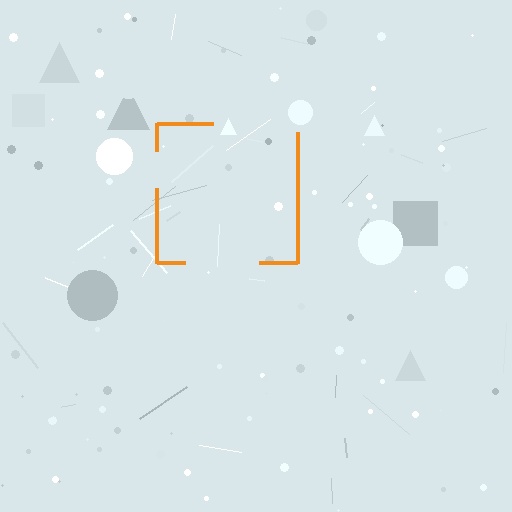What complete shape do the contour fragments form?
The contour fragments form a square.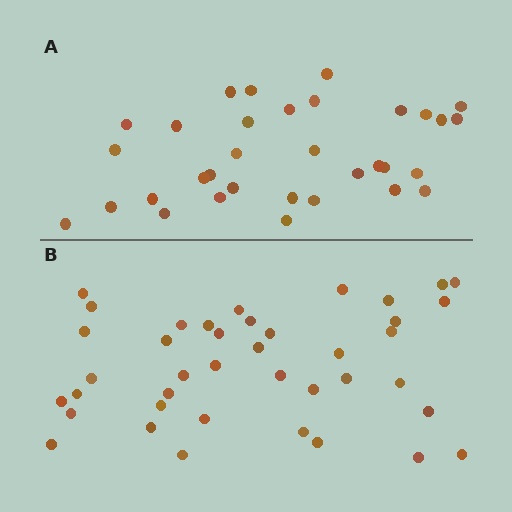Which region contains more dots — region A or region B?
Region B (the bottom region) has more dots.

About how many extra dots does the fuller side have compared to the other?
Region B has roughly 8 or so more dots than region A.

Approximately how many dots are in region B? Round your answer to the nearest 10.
About 40 dots.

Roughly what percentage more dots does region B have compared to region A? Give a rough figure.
About 20% more.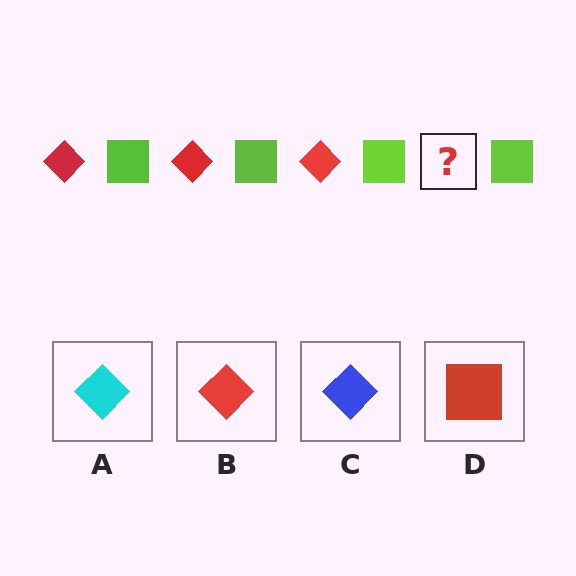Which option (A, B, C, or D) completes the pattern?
B.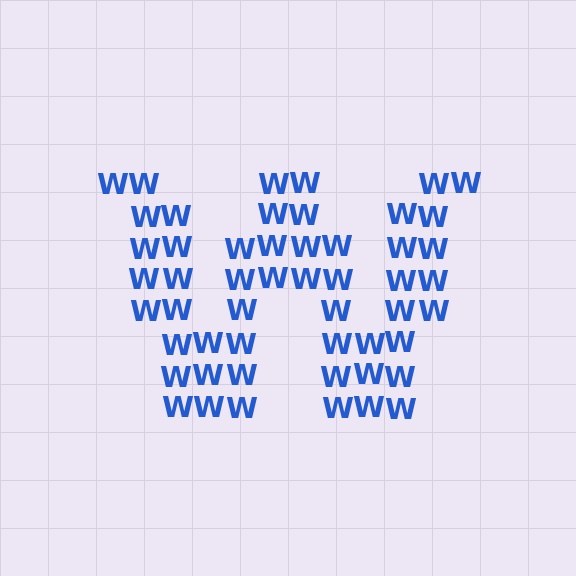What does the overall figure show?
The overall figure shows the letter W.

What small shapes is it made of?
It is made of small letter W's.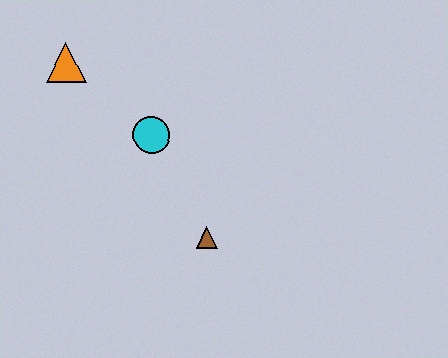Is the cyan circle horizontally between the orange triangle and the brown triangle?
Yes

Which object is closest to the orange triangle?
The cyan circle is closest to the orange triangle.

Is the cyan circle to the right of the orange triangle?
Yes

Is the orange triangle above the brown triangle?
Yes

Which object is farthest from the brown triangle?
The orange triangle is farthest from the brown triangle.